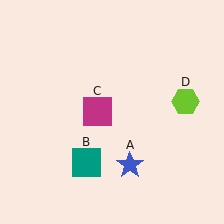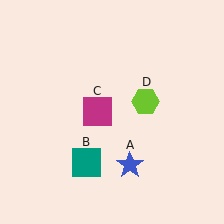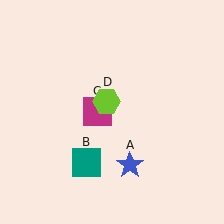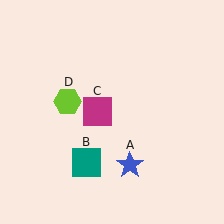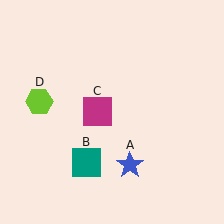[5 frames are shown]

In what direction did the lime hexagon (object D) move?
The lime hexagon (object D) moved left.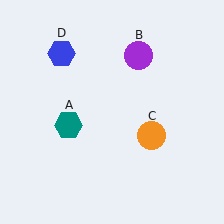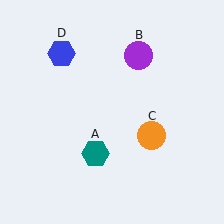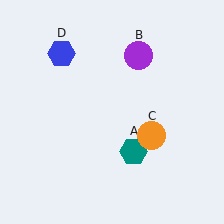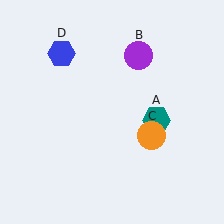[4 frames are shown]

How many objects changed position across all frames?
1 object changed position: teal hexagon (object A).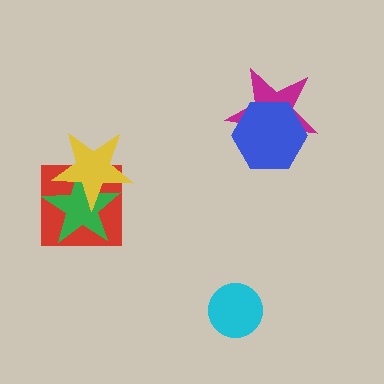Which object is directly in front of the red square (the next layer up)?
The green star is directly in front of the red square.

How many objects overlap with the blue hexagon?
1 object overlaps with the blue hexagon.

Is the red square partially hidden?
Yes, it is partially covered by another shape.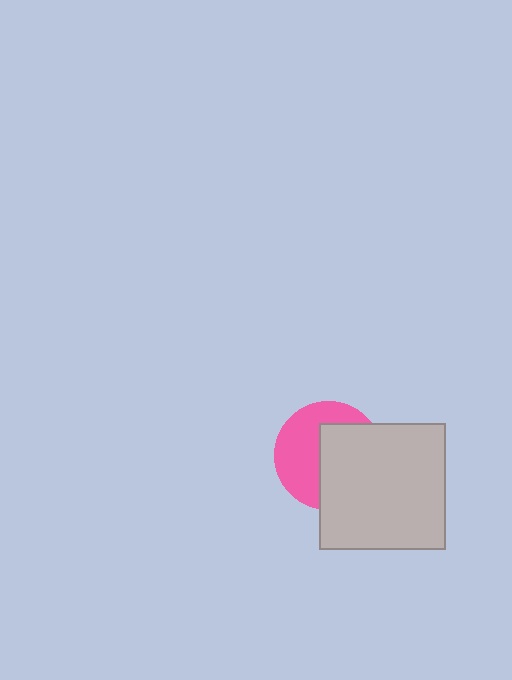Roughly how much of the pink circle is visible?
About half of it is visible (roughly 49%).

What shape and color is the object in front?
The object in front is a light gray square.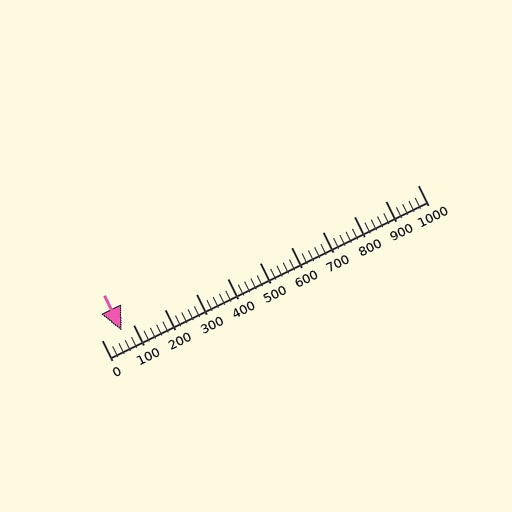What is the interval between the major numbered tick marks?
The major tick marks are spaced 100 units apart.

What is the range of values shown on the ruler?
The ruler shows values from 0 to 1000.